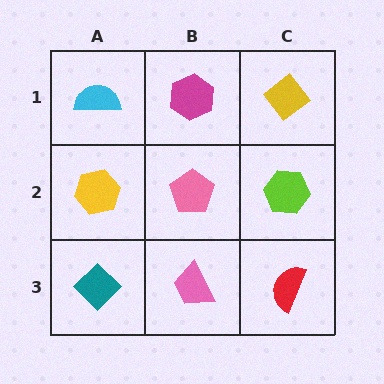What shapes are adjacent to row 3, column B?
A pink pentagon (row 2, column B), a teal diamond (row 3, column A), a red semicircle (row 3, column C).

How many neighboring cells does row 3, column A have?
2.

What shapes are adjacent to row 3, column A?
A yellow hexagon (row 2, column A), a pink trapezoid (row 3, column B).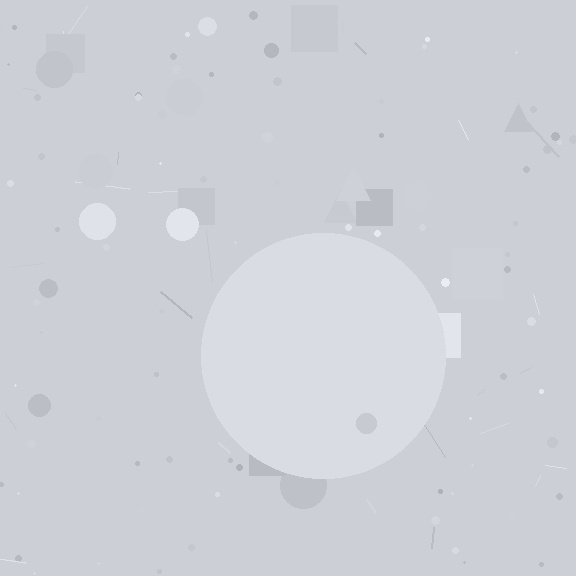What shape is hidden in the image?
A circle is hidden in the image.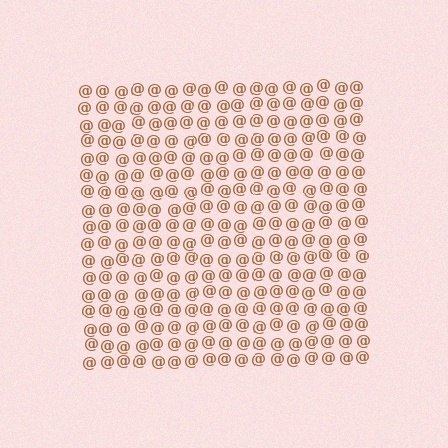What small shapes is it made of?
It is made of small at signs.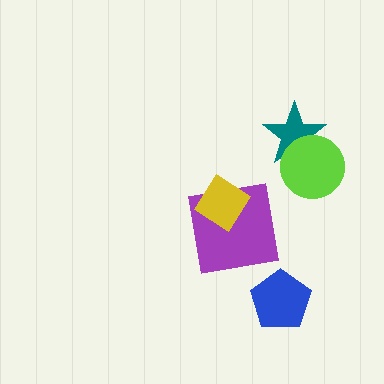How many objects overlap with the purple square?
1 object overlaps with the purple square.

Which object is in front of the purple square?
The yellow diamond is in front of the purple square.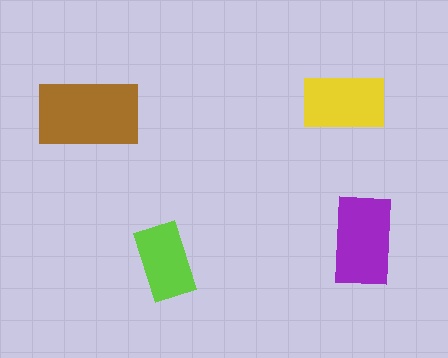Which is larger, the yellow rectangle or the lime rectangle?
The yellow one.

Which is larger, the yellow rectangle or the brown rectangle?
The brown one.